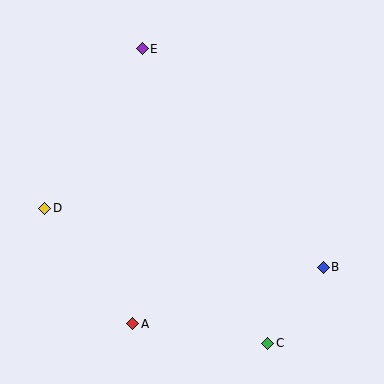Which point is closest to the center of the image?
Point A at (133, 324) is closest to the center.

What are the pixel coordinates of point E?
Point E is at (142, 49).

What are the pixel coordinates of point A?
Point A is at (133, 324).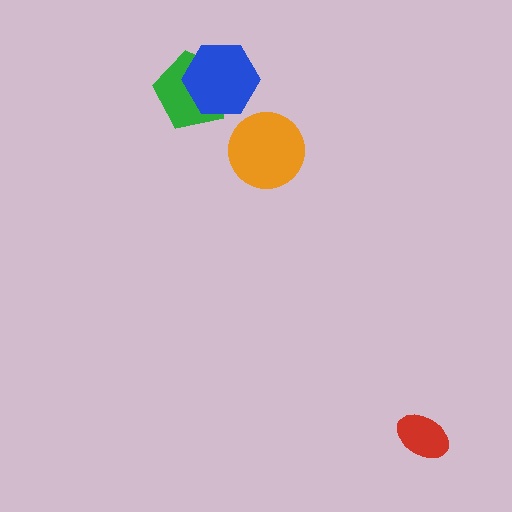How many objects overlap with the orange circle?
0 objects overlap with the orange circle.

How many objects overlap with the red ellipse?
0 objects overlap with the red ellipse.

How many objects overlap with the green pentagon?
1 object overlaps with the green pentagon.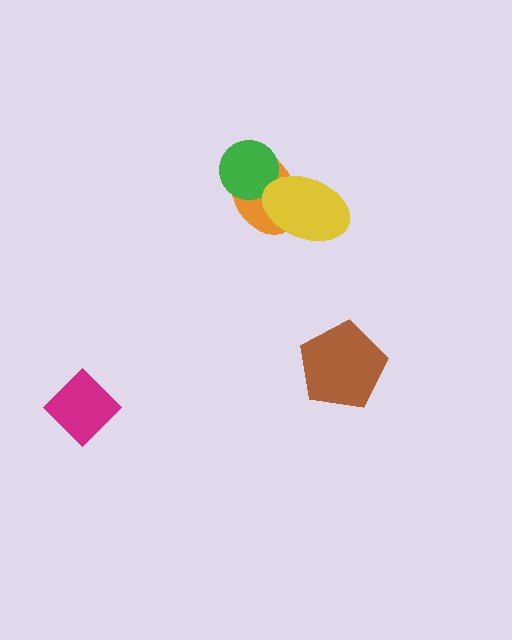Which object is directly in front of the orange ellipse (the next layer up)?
The green circle is directly in front of the orange ellipse.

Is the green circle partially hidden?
No, no other shape covers it.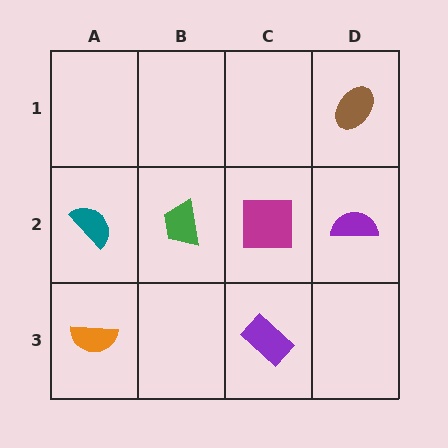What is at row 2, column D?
A purple semicircle.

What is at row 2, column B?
A green trapezoid.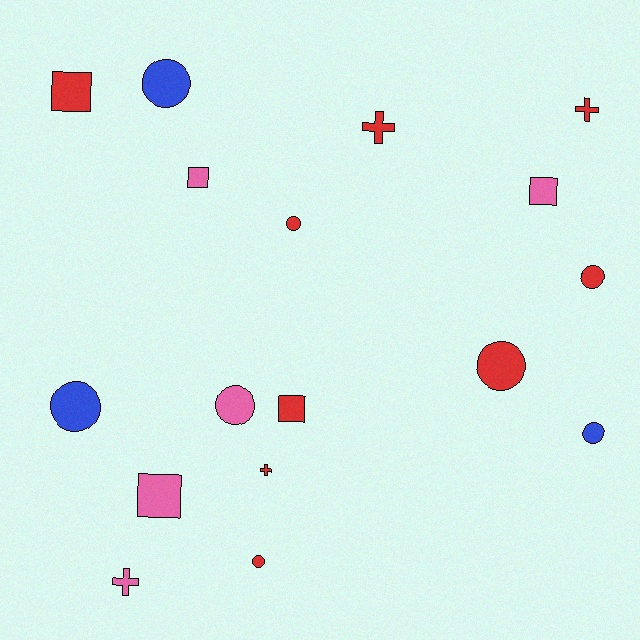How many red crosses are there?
There are 3 red crosses.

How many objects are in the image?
There are 17 objects.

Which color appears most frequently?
Red, with 9 objects.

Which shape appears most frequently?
Circle, with 8 objects.